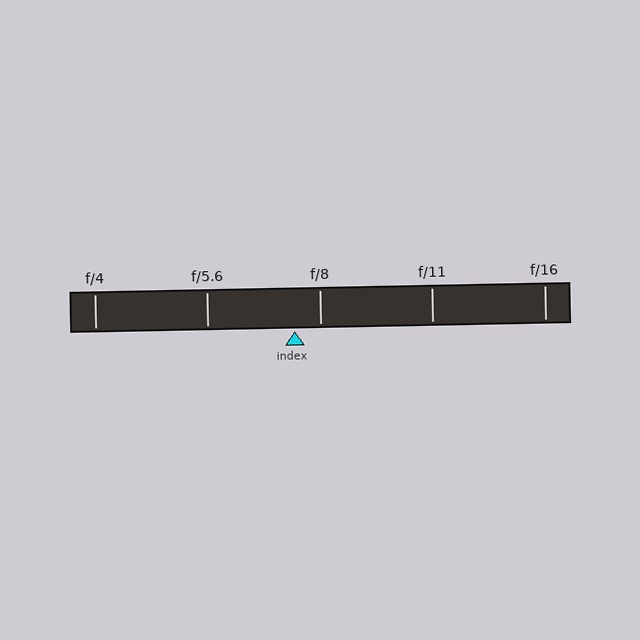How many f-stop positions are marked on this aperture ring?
There are 5 f-stop positions marked.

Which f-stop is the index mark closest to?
The index mark is closest to f/8.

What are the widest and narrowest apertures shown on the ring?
The widest aperture shown is f/4 and the narrowest is f/16.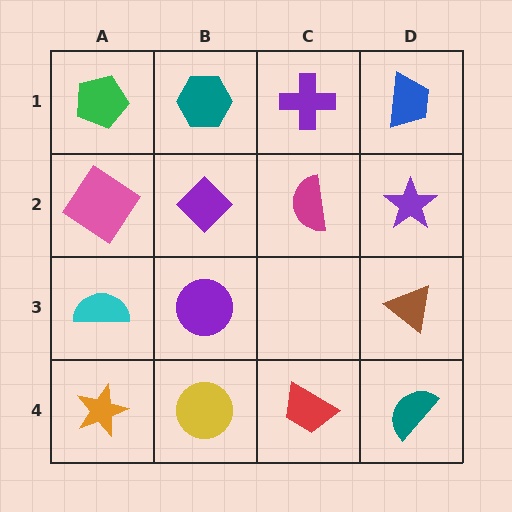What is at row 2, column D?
A purple star.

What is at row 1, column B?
A teal hexagon.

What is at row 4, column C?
A red trapezoid.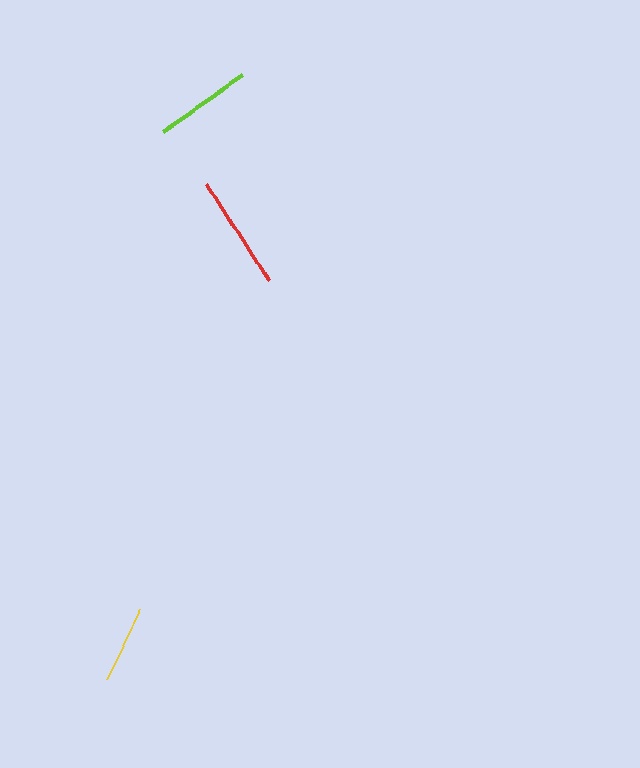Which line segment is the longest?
The red line is the longest at approximately 115 pixels.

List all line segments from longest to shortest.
From longest to shortest: red, lime, yellow.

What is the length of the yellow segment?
The yellow segment is approximately 78 pixels long.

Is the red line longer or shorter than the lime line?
The red line is longer than the lime line.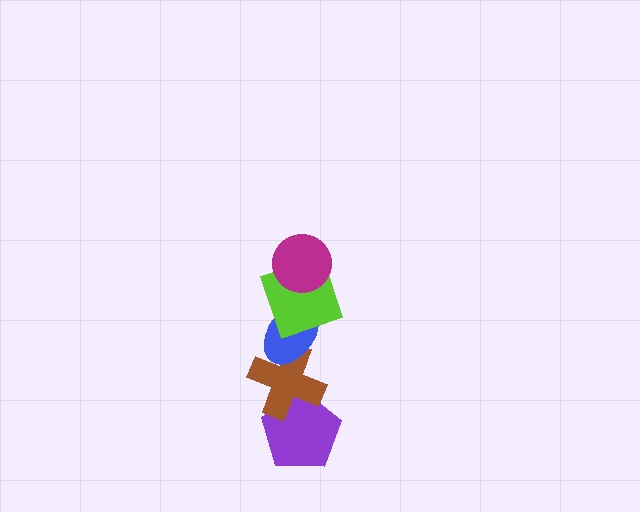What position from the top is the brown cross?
The brown cross is 4th from the top.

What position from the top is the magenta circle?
The magenta circle is 1st from the top.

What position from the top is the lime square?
The lime square is 2nd from the top.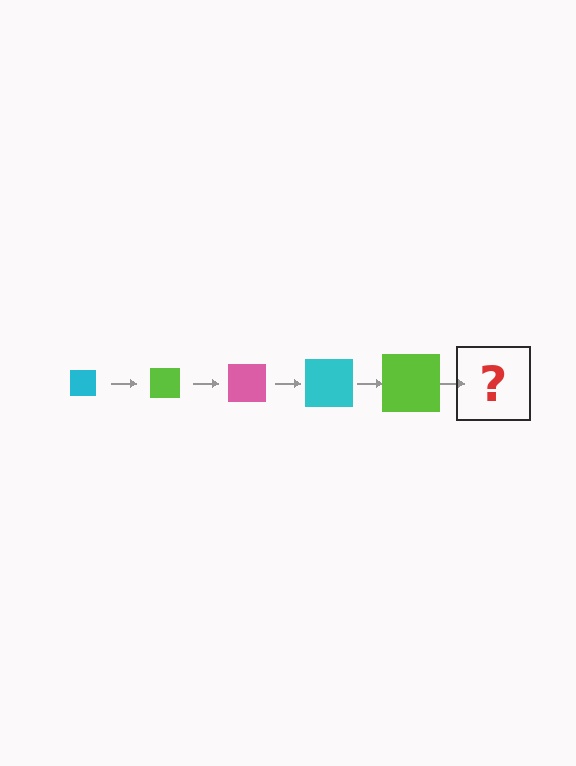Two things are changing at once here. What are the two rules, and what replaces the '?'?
The two rules are that the square grows larger each step and the color cycles through cyan, lime, and pink. The '?' should be a pink square, larger than the previous one.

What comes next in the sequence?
The next element should be a pink square, larger than the previous one.